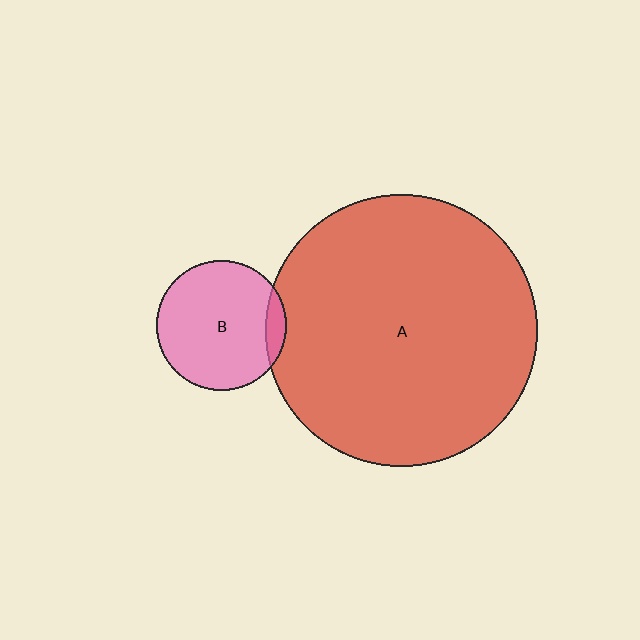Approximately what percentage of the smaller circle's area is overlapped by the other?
Approximately 10%.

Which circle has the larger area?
Circle A (red).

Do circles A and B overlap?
Yes.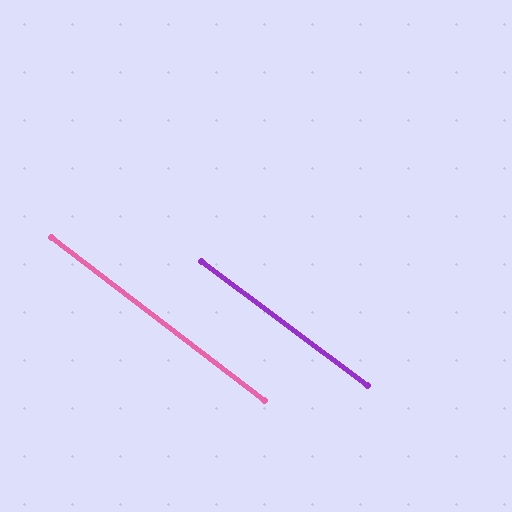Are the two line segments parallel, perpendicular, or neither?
Parallel — their directions differ by only 0.7°.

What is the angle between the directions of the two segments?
Approximately 1 degree.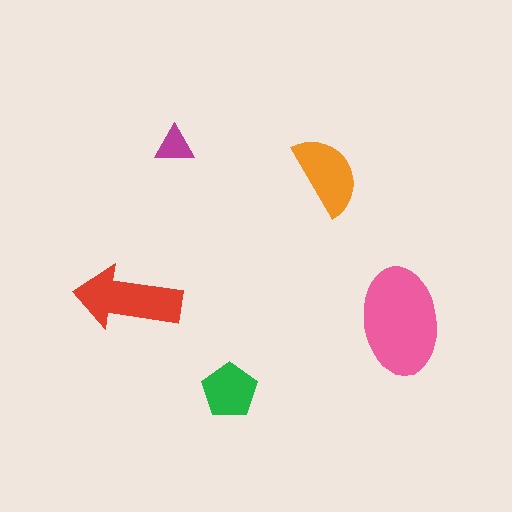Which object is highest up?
The magenta triangle is topmost.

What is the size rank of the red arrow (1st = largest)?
2nd.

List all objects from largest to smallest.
The pink ellipse, the red arrow, the orange semicircle, the green pentagon, the magenta triangle.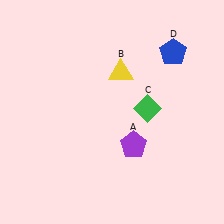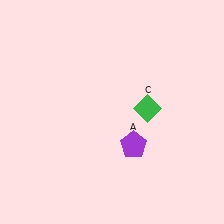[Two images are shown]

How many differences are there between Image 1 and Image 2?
There are 2 differences between the two images.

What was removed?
The blue pentagon (D), the yellow triangle (B) were removed in Image 2.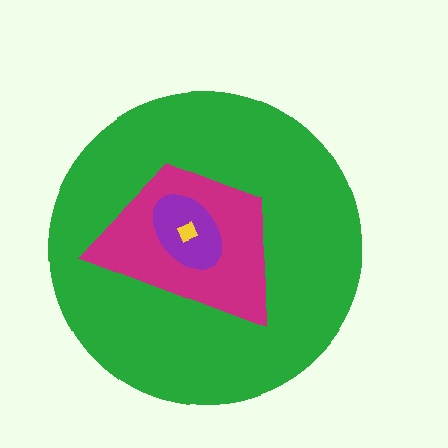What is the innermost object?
The yellow diamond.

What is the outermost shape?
The green circle.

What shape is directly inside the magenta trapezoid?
The purple ellipse.